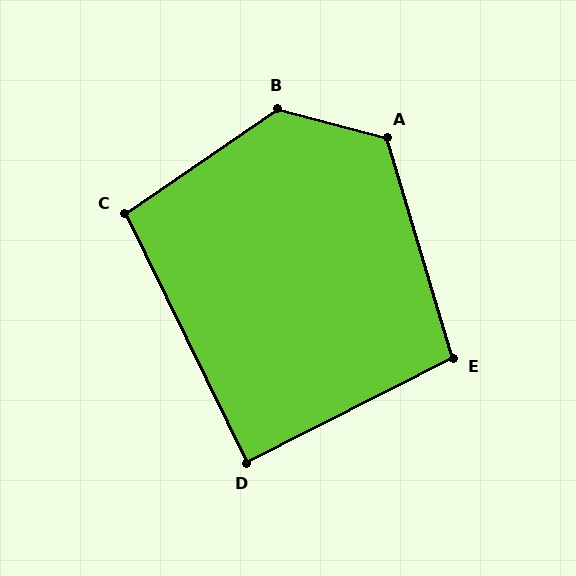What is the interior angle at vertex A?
Approximately 122 degrees (obtuse).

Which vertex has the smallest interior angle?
D, at approximately 89 degrees.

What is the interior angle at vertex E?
Approximately 100 degrees (obtuse).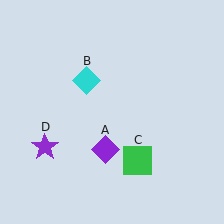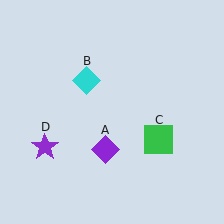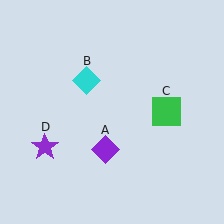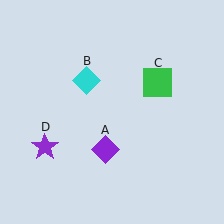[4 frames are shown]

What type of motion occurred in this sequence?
The green square (object C) rotated counterclockwise around the center of the scene.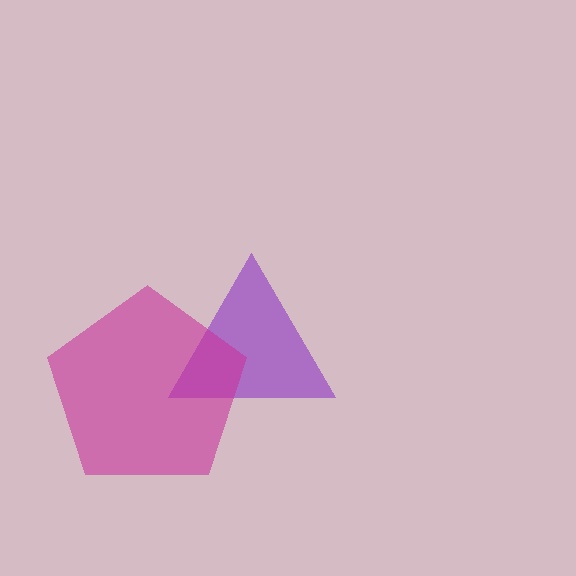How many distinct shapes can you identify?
There are 2 distinct shapes: a purple triangle, a magenta pentagon.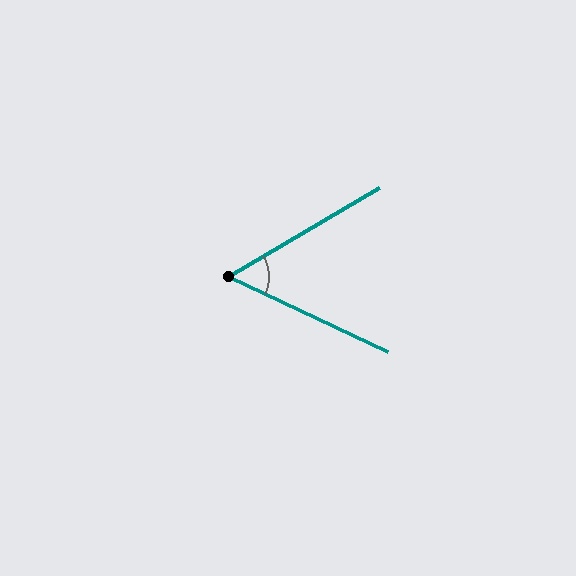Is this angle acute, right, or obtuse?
It is acute.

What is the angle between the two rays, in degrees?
Approximately 56 degrees.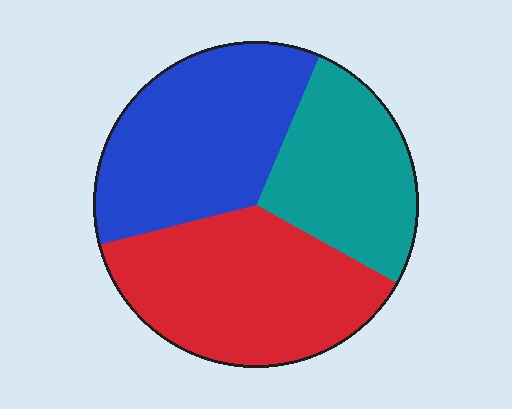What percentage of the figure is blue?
Blue takes up about three eighths (3/8) of the figure.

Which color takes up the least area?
Teal, at roughly 25%.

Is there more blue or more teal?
Blue.